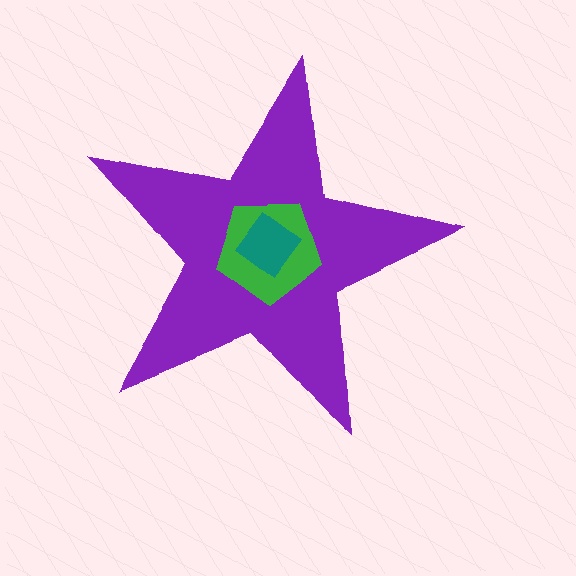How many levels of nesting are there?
3.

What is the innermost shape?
The teal diamond.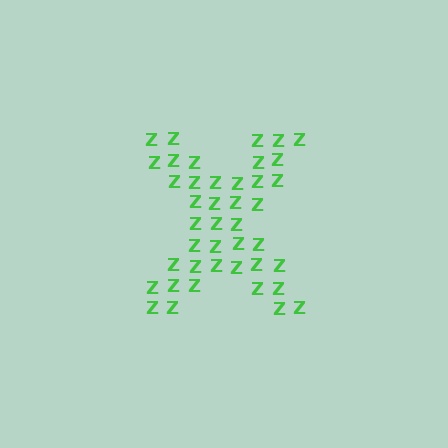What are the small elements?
The small elements are letter Z's.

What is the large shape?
The large shape is the letter X.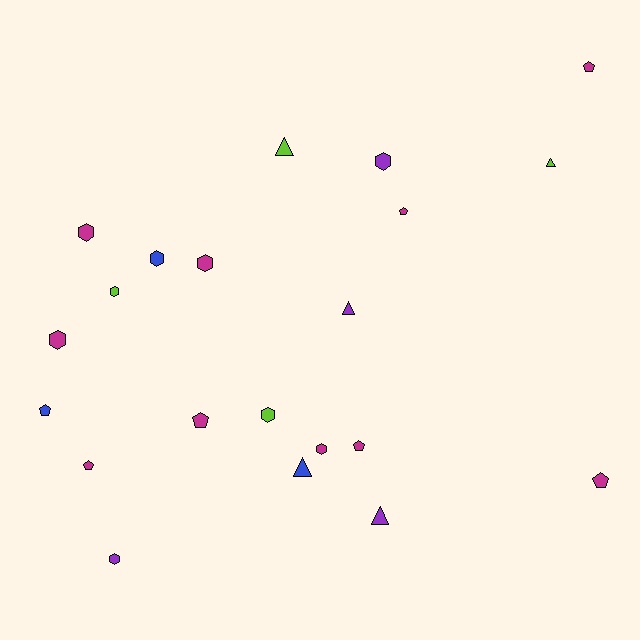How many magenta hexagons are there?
There are 4 magenta hexagons.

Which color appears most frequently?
Magenta, with 10 objects.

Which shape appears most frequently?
Hexagon, with 9 objects.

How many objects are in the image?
There are 21 objects.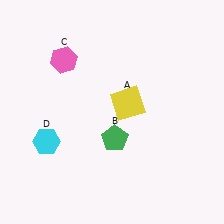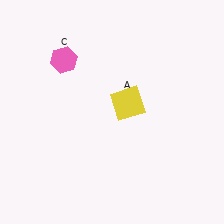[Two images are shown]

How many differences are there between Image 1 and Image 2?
There are 2 differences between the two images.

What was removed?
The green pentagon (B), the cyan hexagon (D) were removed in Image 2.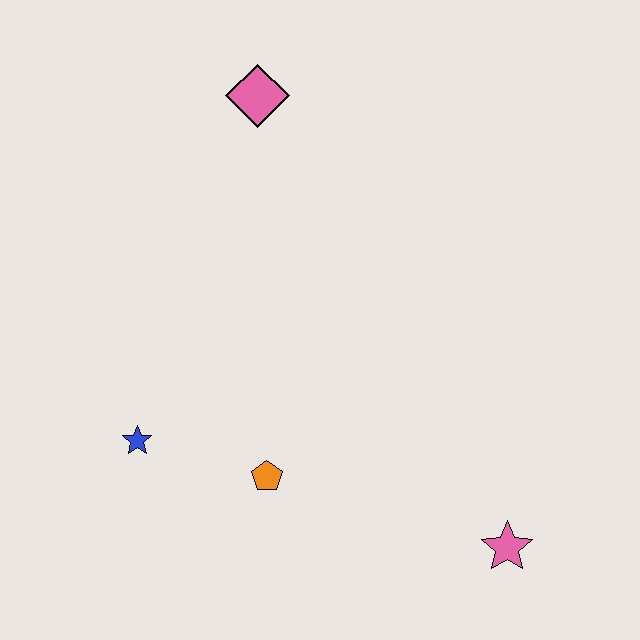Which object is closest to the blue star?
The orange pentagon is closest to the blue star.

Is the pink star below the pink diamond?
Yes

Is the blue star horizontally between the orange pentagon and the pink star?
No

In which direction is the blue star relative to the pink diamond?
The blue star is below the pink diamond.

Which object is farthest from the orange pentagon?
The pink diamond is farthest from the orange pentagon.